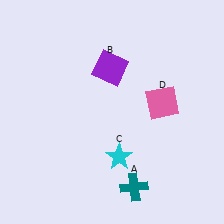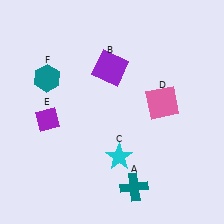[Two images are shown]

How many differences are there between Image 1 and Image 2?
There are 2 differences between the two images.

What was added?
A purple diamond (E), a teal hexagon (F) were added in Image 2.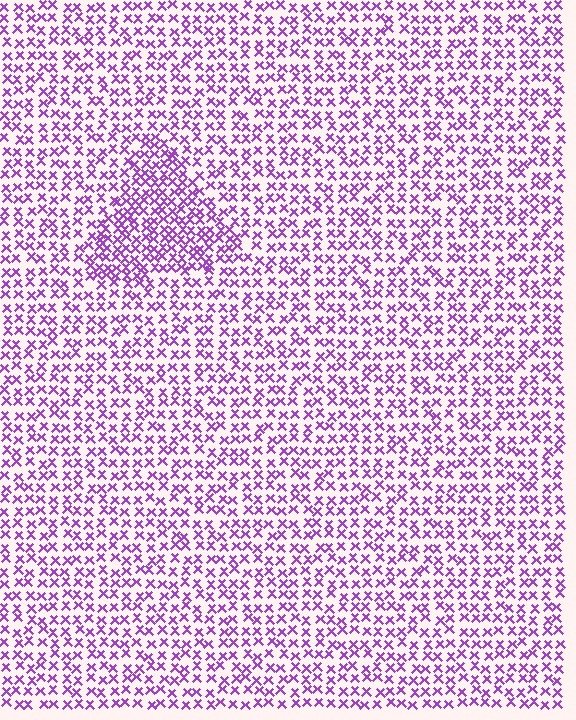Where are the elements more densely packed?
The elements are more densely packed inside the triangle boundary.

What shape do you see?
I see a triangle.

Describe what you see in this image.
The image contains small purple elements arranged at two different densities. A triangle-shaped region is visible where the elements are more densely packed than the surrounding area.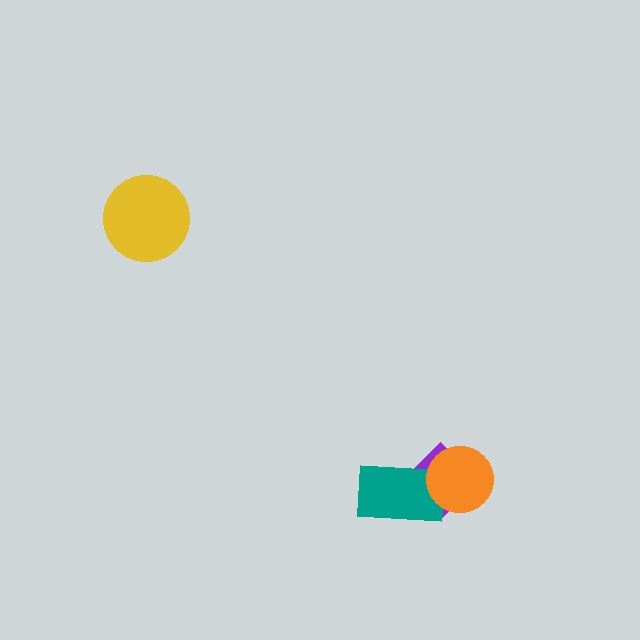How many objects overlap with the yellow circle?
0 objects overlap with the yellow circle.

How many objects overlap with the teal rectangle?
2 objects overlap with the teal rectangle.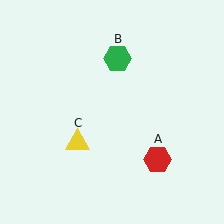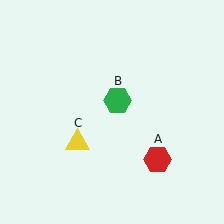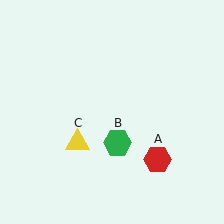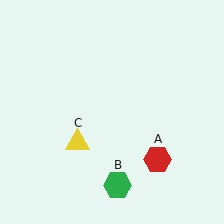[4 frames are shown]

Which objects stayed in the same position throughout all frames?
Red hexagon (object A) and yellow triangle (object C) remained stationary.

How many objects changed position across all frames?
1 object changed position: green hexagon (object B).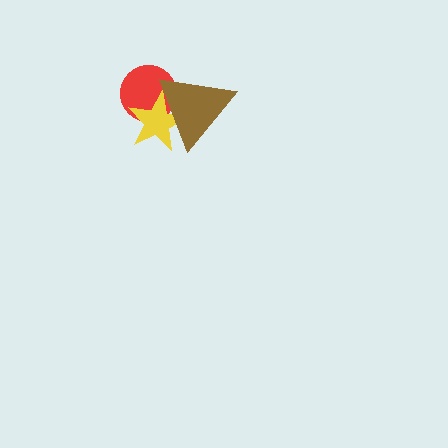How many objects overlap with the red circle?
2 objects overlap with the red circle.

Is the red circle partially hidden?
Yes, it is partially covered by another shape.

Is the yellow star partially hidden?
Yes, it is partially covered by another shape.